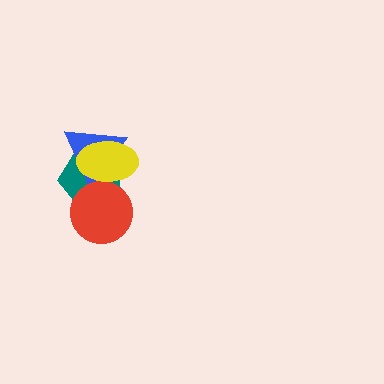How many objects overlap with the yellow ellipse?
3 objects overlap with the yellow ellipse.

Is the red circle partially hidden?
Yes, it is partially covered by another shape.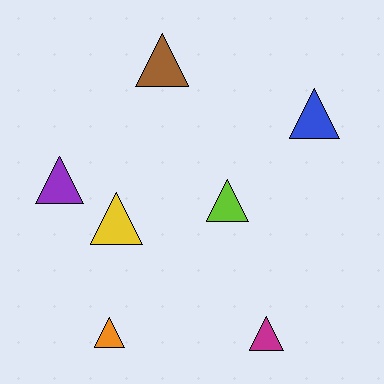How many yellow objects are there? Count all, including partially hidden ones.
There is 1 yellow object.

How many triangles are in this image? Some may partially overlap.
There are 7 triangles.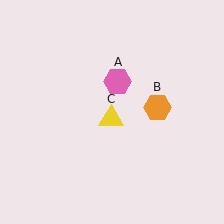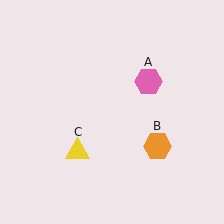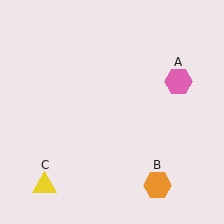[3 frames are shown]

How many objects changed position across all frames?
3 objects changed position: pink hexagon (object A), orange hexagon (object B), yellow triangle (object C).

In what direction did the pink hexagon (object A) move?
The pink hexagon (object A) moved right.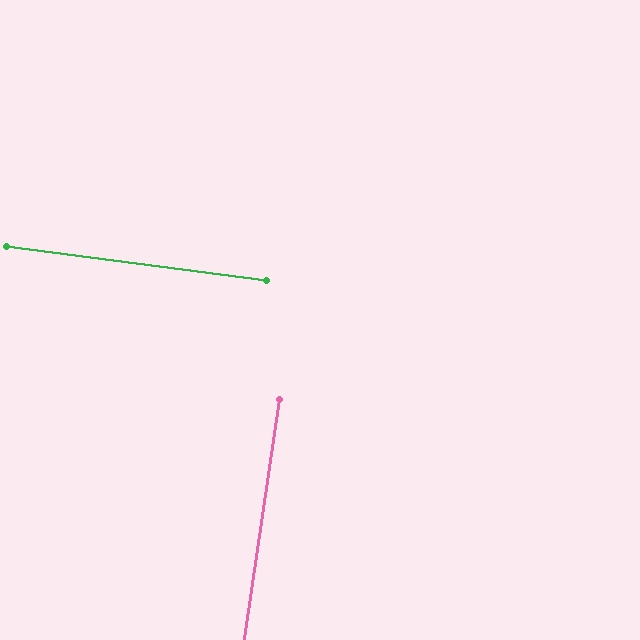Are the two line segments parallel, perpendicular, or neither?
Perpendicular — they meet at approximately 89°.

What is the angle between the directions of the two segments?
Approximately 89 degrees.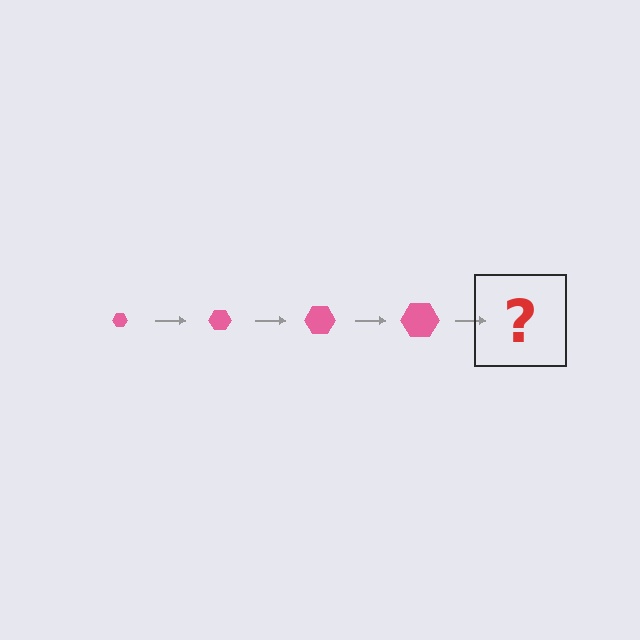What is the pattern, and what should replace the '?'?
The pattern is that the hexagon gets progressively larger each step. The '?' should be a pink hexagon, larger than the previous one.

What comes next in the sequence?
The next element should be a pink hexagon, larger than the previous one.